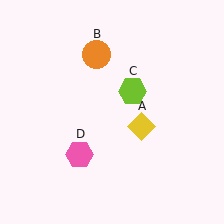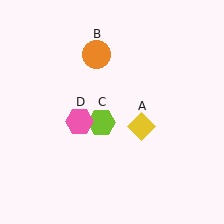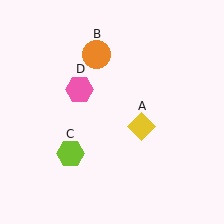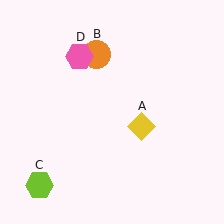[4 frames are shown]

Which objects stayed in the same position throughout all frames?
Yellow diamond (object A) and orange circle (object B) remained stationary.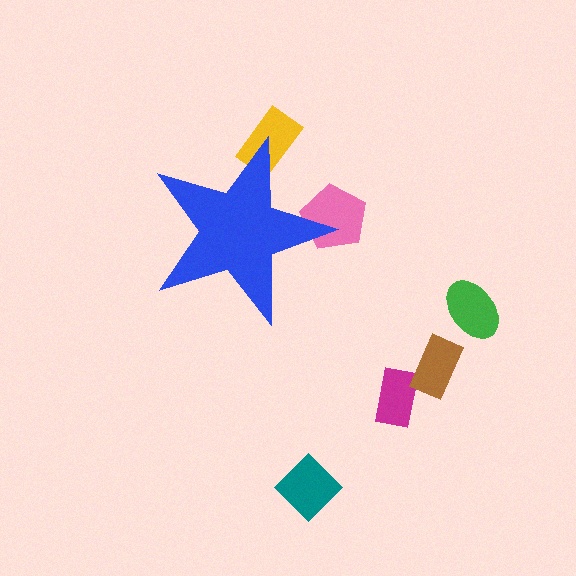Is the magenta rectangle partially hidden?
No, the magenta rectangle is fully visible.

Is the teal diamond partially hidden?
No, the teal diamond is fully visible.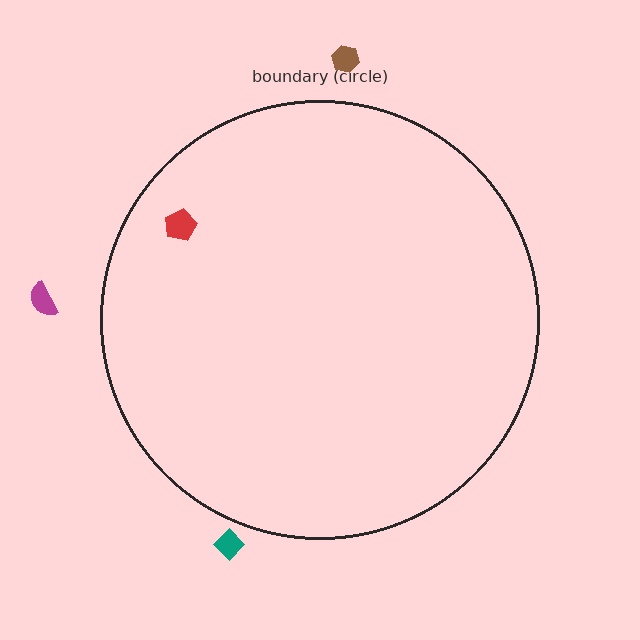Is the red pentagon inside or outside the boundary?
Inside.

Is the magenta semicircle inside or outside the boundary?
Outside.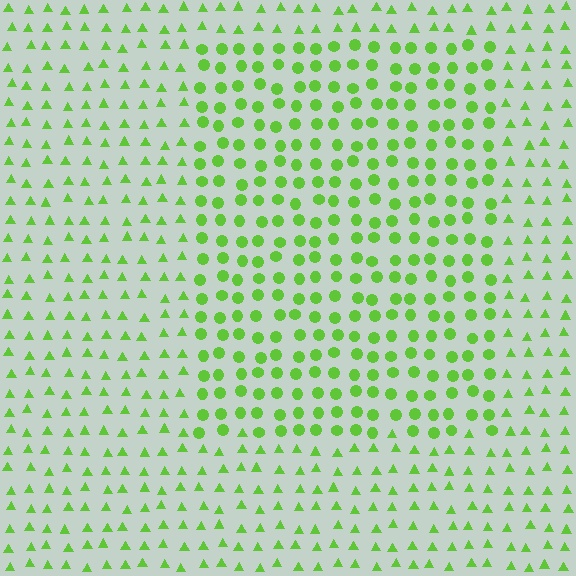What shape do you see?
I see a rectangle.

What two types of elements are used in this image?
The image uses circles inside the rectangle region and triangles outside it.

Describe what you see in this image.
The image is filled with small lime elements arranged in a uniform grid. A rectangle-shaped region contains circles, while the surrounding area contains triangles. The boundary is defined purely by the change in element shape.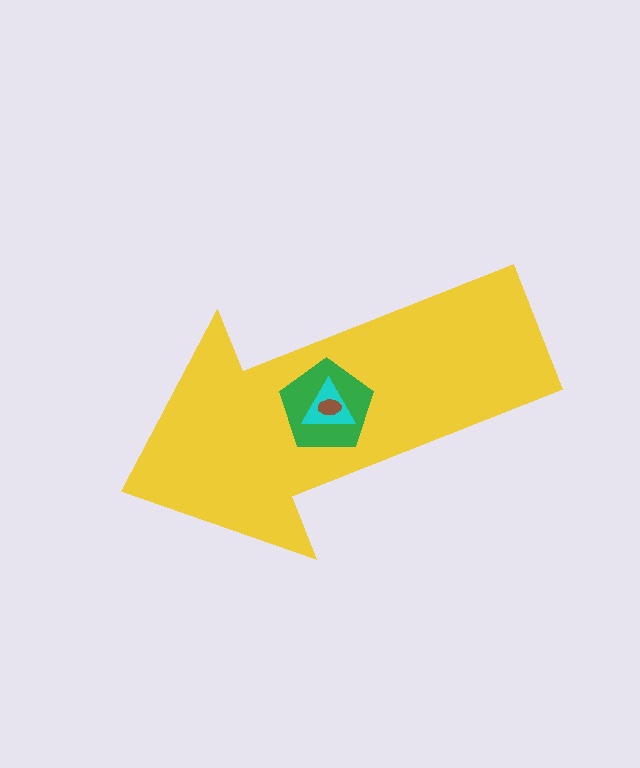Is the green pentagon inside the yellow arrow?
Yes.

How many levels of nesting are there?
4.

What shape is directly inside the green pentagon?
The cyan triangle.